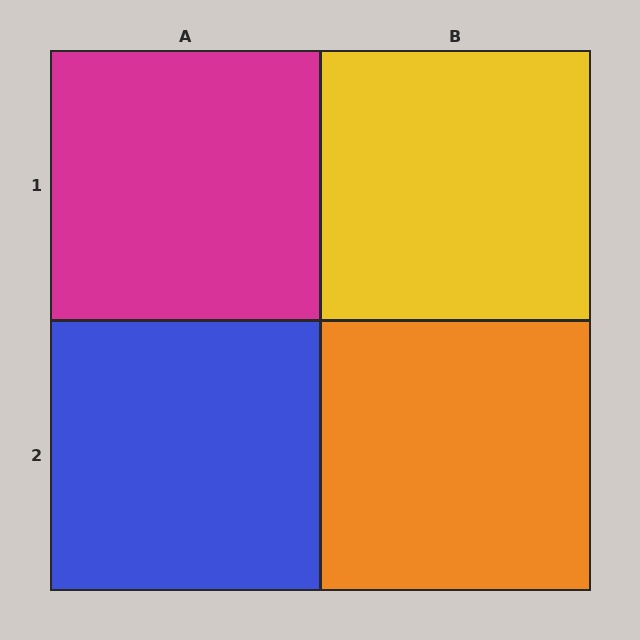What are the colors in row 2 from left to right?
Blue, orange.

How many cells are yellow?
1 cell is yellow.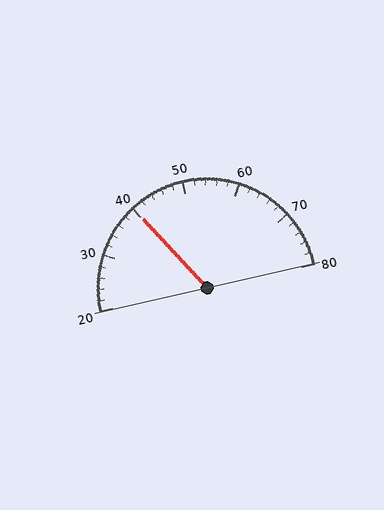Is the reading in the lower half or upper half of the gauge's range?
The reading is in the lower half of the range (20 to 80).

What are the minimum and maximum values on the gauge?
The gauge ranges from 20 to 80.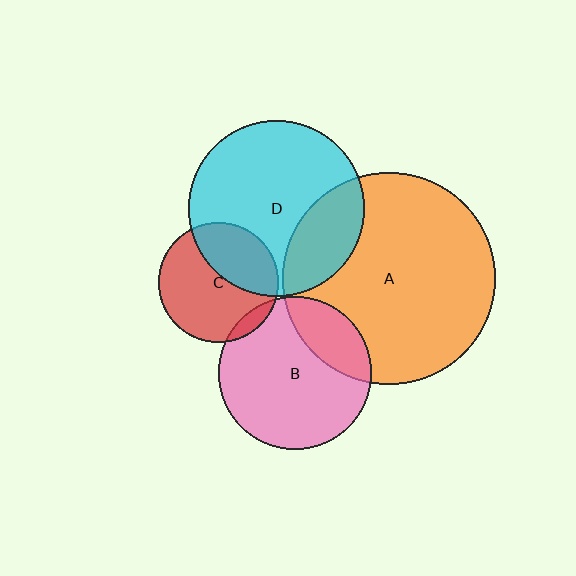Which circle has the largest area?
Circle A (orange).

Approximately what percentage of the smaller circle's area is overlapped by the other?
Approximately 25%.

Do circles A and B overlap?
Yes.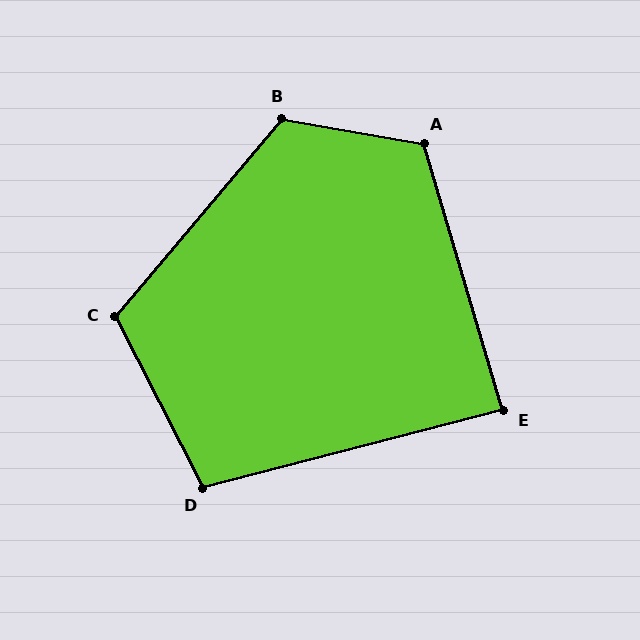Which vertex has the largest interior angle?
B, at approximately 120 degrees.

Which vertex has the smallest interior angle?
E, at approximately 88 degrees.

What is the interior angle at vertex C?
Approximately 113 degrees (obtuse).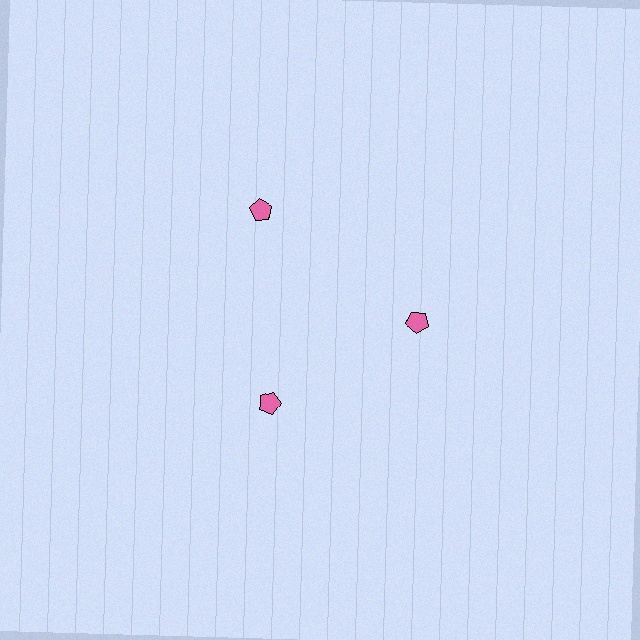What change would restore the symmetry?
The symmetry would be restored by moving it inward, back onto the ring so that all 3 pentagons sit at equal angles and equal distance from the center.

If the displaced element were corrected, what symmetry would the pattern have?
It would have 3-fold rotational symmetry — the pattern would map onto itself every 120 degrees.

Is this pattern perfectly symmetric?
No. The 3 pink pentagons are arranged in a ring, but one element near the 11 o'clock position is pushed outward from the center, breaking the 3-fold rotational symmetry.